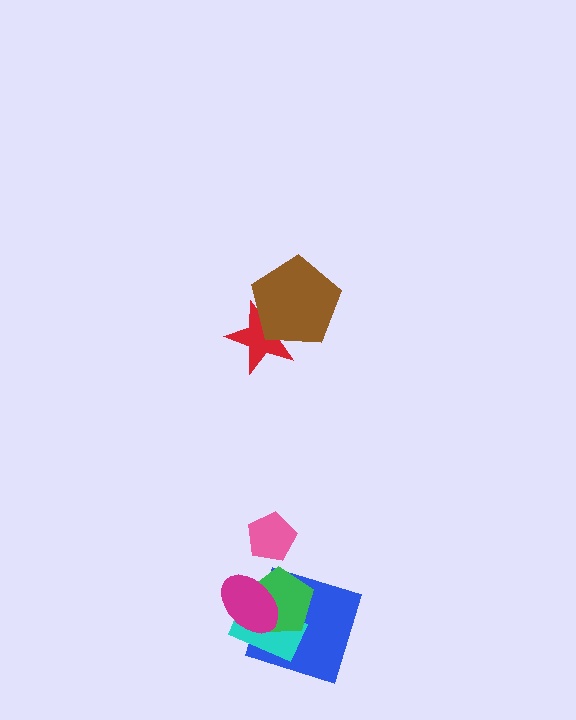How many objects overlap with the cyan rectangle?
3 objects overlap with the cyan rectangle.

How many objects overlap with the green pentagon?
3 objects overlap with the green pentagon.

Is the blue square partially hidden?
Yes, it is partially covered by another shape.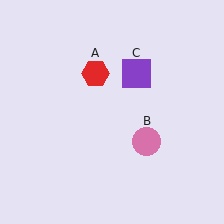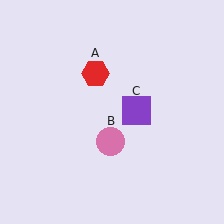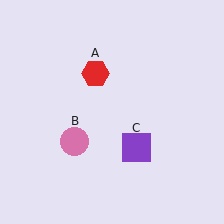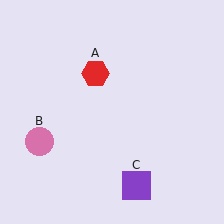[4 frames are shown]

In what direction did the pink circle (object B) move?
The pink circle (object B) moved left.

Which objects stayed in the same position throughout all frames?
Red hexagon (object A) remained stationary.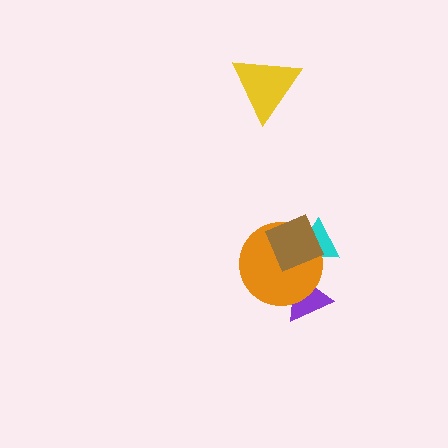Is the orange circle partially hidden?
Yes, it is partially covered by another shape.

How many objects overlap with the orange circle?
3 objects overlap with the orange circle.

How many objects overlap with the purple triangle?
1 object overlaps with the purple triangle.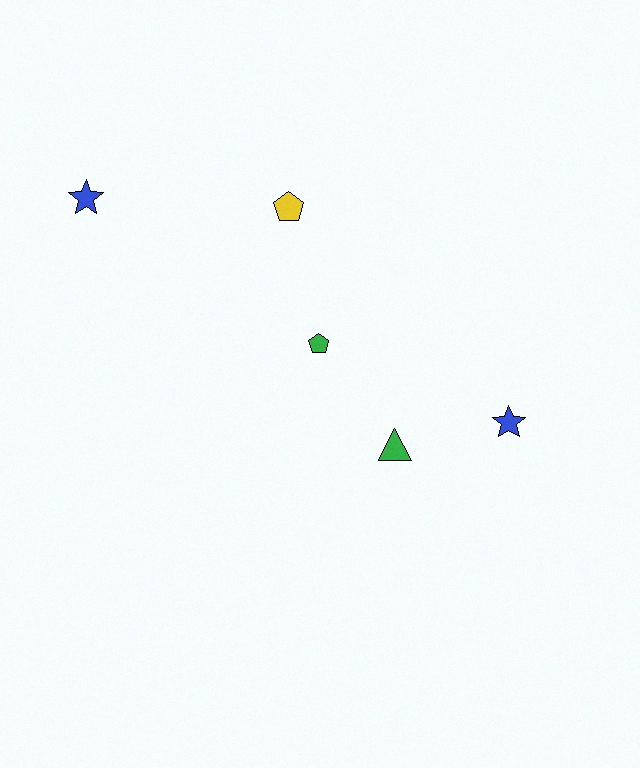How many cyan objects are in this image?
There are no cyan objects.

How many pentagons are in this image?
There are 2 pentagons.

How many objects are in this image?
There are 5 objects.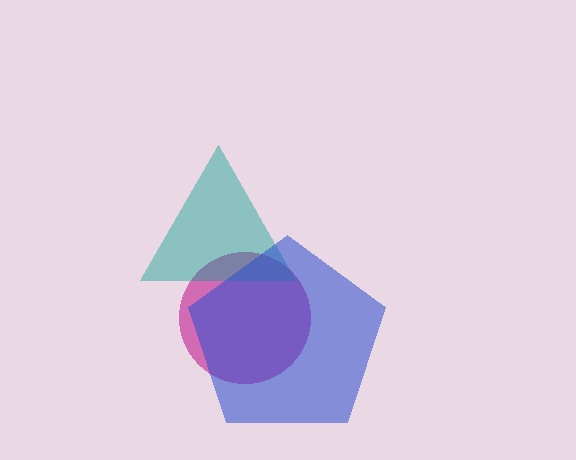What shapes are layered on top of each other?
The layered shapes are: a magenta circle, a teal triangle, a blue pentagon.